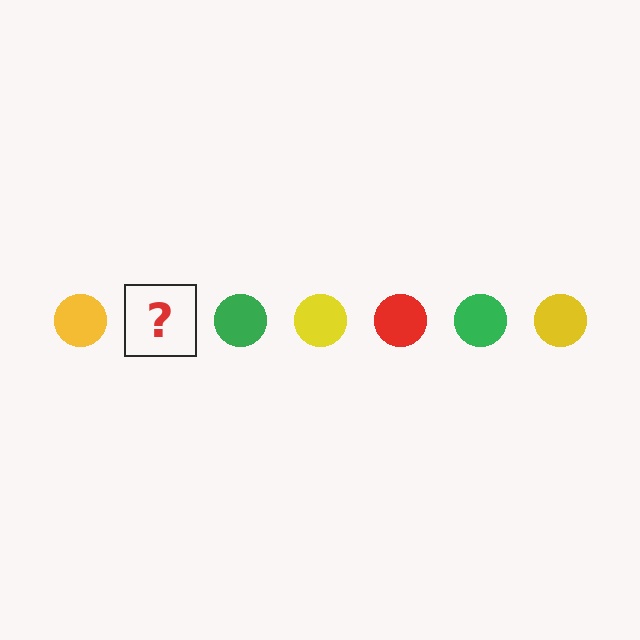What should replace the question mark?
The question mark should be replaced with a red circle.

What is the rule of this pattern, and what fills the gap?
The rule is that the pattern cycles through yellow, red, green circles. The gap should be filled with a red circle.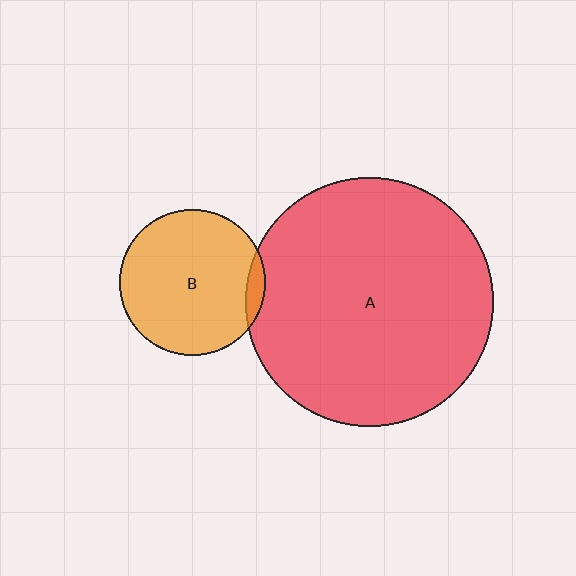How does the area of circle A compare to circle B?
Approximately 2.9 times.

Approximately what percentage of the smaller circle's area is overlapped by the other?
Approximately 5%.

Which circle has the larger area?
Circle A (red).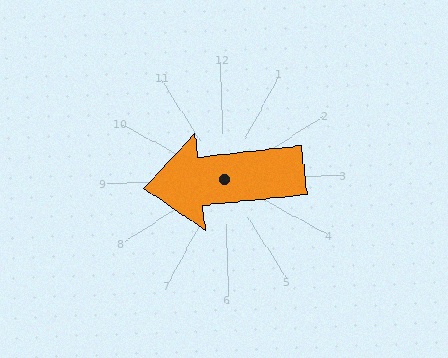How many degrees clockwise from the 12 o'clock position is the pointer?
Approximately 266 degrees.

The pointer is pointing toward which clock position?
Roughly 9 o'clock.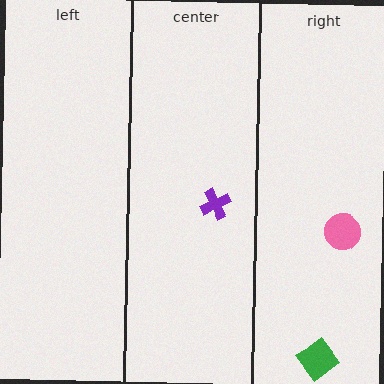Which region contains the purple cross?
The center region.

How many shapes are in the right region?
2.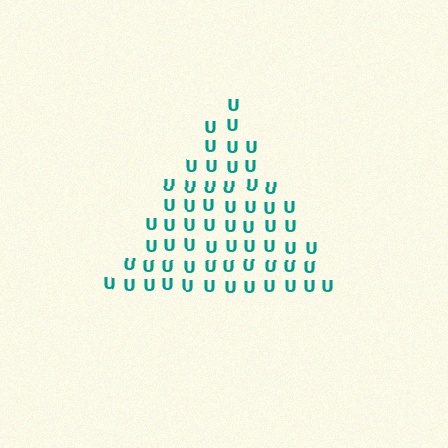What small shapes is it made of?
It is made of small letter U's.